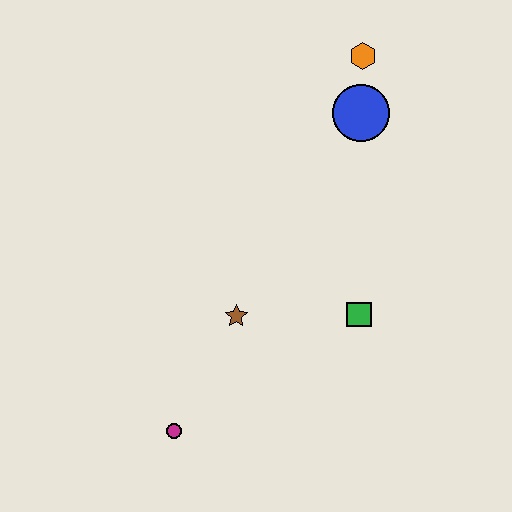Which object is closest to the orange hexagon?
The blue circle is closest to the orange hexagon.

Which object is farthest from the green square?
The orange hexagon is farthest from the green square.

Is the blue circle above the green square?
Yes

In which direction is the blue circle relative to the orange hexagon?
The blue circle is below the orange hexagon.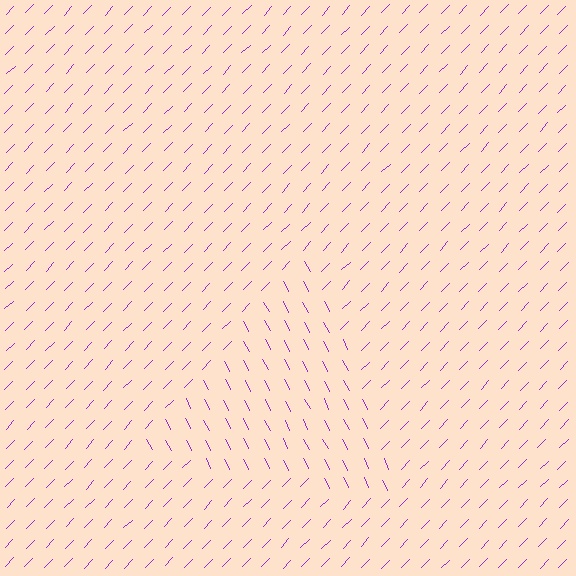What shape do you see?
I see a triangle.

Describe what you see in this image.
The image is filled with small purple line segments. A triangle region in the image has lines oriented differently from the surrounding lines, creating a visible texture boundary.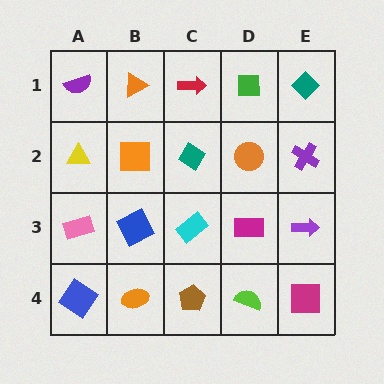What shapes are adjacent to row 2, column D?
A green square (row 1, column D), a magenta rectangle (row 3, column D), a teal diamond (row 2, column C), a purple cross (row 2, column E).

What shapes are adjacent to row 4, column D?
A magenta rectangle (row 3, column D), a brown pentagon (row 4, column C), a magenta square (row 4, column E).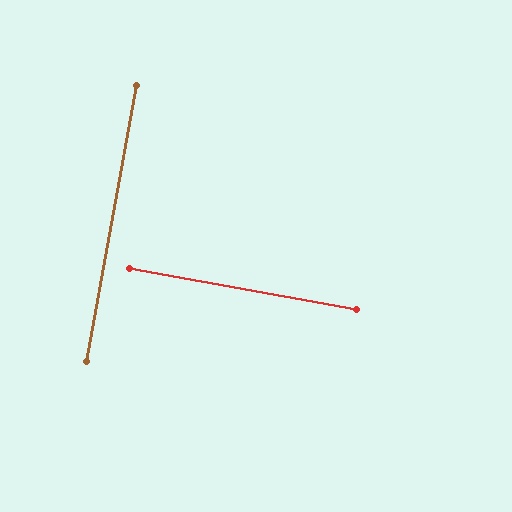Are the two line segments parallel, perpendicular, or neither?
Perpendicular — they meet at approximately 90°.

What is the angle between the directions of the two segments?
Approximately 90 degrees.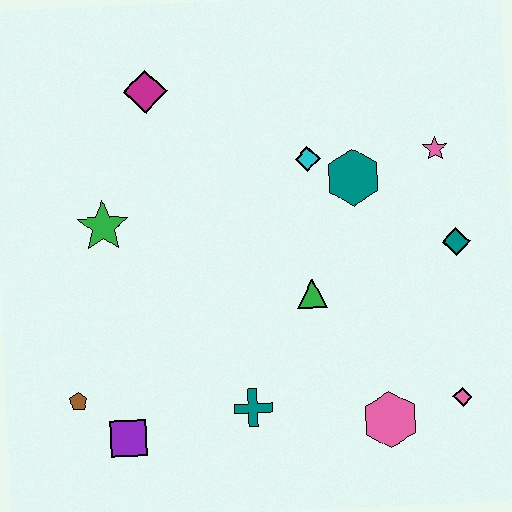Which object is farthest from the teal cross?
The magenta diamond is farthest from the teal cross.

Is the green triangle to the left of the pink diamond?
Yes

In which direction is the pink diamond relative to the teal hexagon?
The pink diamond is below the teal hexagon.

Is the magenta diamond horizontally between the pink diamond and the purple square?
Yes